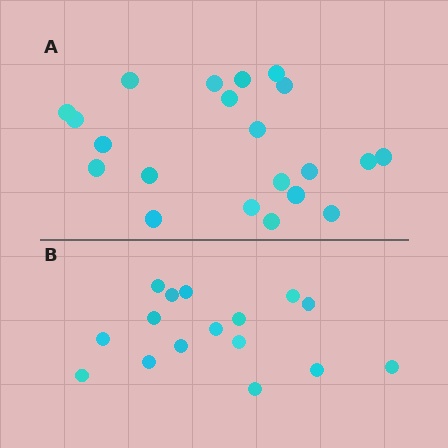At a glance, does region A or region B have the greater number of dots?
Region A (the top region) has more dots.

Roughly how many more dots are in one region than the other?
Region A has about 5 more dots than region B.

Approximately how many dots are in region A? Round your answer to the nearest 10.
About 20 dots. (The exact count is 21, which rounds to 20.)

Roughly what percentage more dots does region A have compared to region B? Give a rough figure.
About 30% more.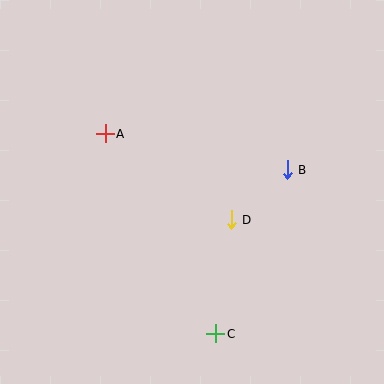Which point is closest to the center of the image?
Point D at (231, 220) is closest to the center.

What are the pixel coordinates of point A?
Point A is at (105, 134).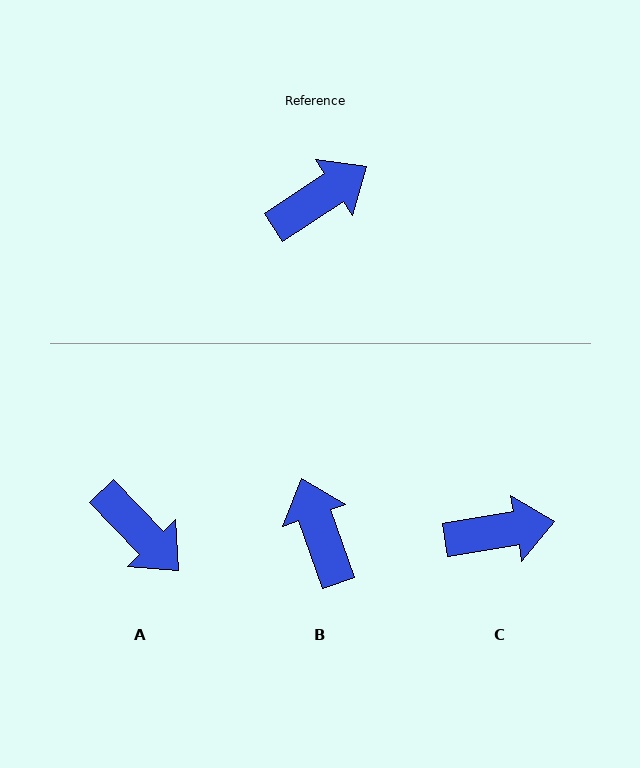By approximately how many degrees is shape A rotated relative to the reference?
Approximately 79 degrees clockwise.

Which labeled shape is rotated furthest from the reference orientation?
A, about 79 degrees away.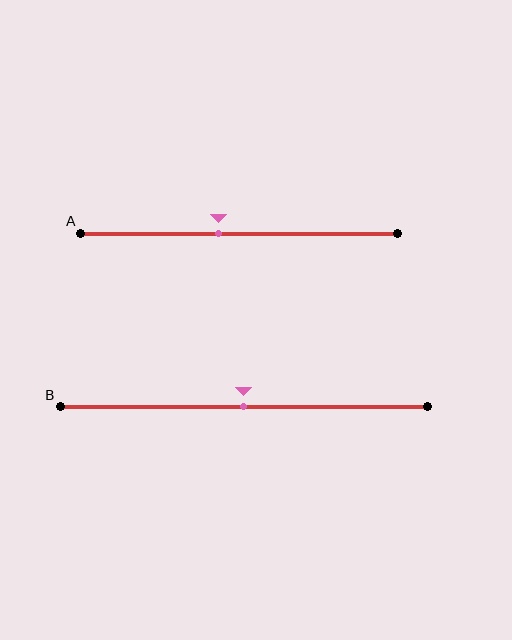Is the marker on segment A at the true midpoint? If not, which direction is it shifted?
No, the marker on segment A is shifted to the left by about 6% of the segment length.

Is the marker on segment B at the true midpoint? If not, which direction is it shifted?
Yes, the marker on segment B is at the true midpoint.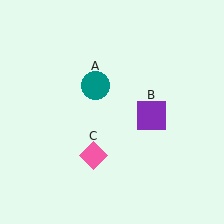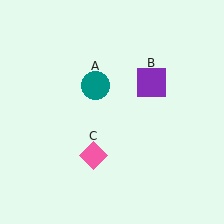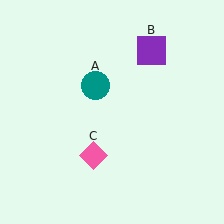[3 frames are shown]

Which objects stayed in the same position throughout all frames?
Teal circle (object A) and pink diamond (object C) remained stationary.